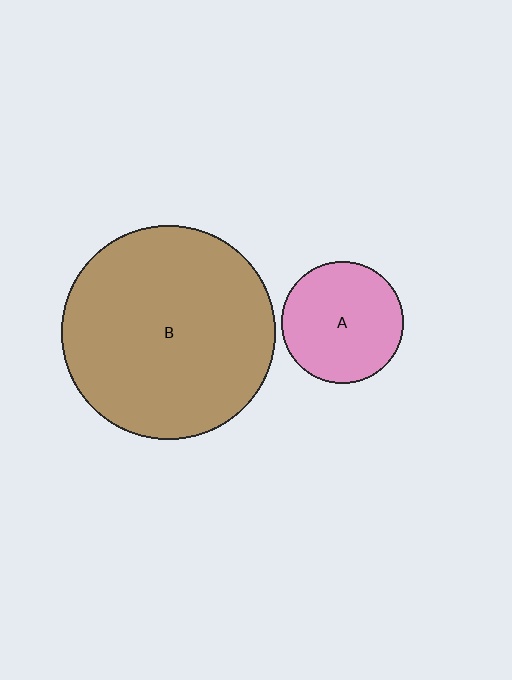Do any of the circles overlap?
No, none of the circles overlap.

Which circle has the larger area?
Circle B (brown).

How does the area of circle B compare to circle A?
Approximately 3.1 times.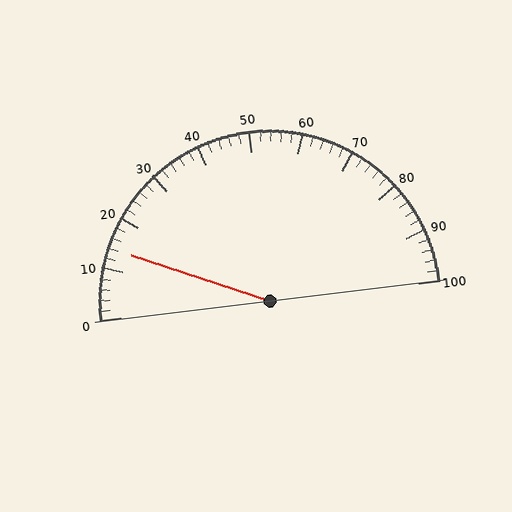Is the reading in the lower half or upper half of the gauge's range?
The reading is in the lower half of the range (0 to 100).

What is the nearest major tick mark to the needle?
The nearest major tick mark is 10.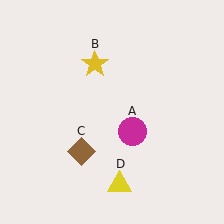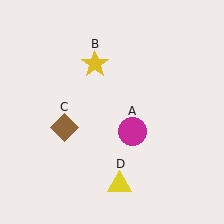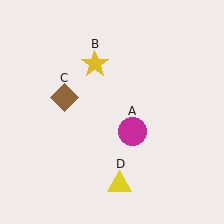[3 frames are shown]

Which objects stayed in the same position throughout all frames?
Magenta circle (object A) and yellow star (object B) and yellow triangle (object D) remained stationary.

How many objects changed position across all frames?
1 object changed position: brown diamond (object C).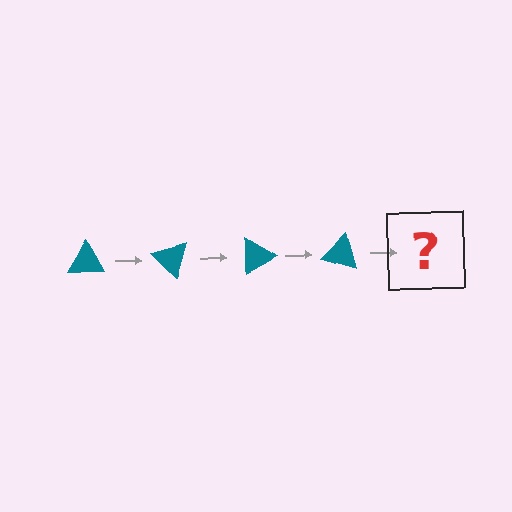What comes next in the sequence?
The next element should be a teal triangle rotated 180 degrees.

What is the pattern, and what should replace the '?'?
The pattern is that the triangle rotates 45 degrees each step. The '?' should be a teal triangle rotated 180 degrees.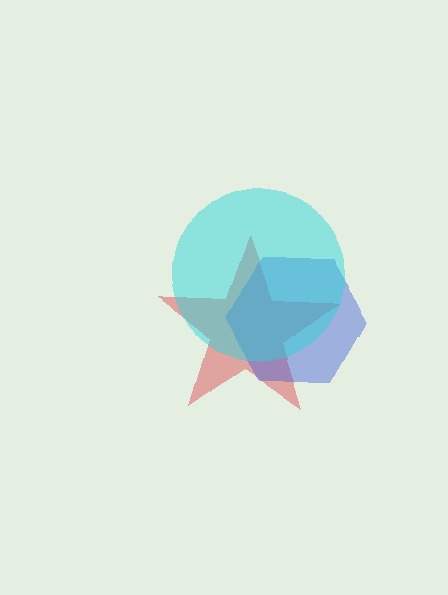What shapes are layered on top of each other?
The layered shapes are: a red star, a blue hexagon, a cyan circle.